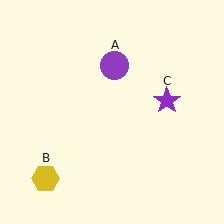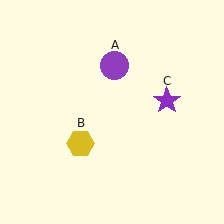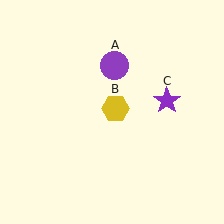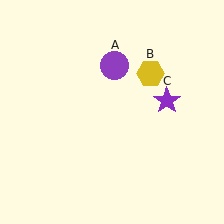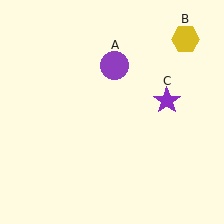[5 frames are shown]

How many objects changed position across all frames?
1 object changed position: yellow hexagon (object B).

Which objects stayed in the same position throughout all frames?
Purple circle (object A) and purple star (object C) remained stationary.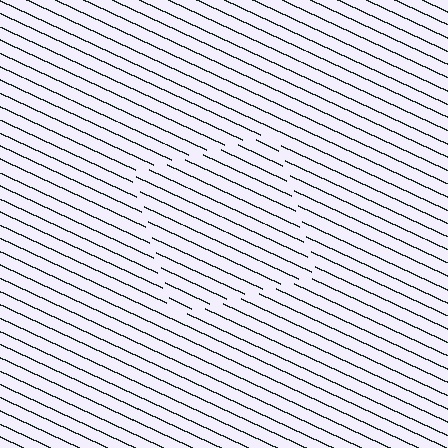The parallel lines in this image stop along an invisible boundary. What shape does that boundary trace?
An illusory square. The interior of the shape contains the same grating, shifted by half a period — the contour is defined by the phase discontinuity where line-ends from the inner and outer gratings abut.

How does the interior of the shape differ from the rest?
The interior of the shape contains the same grating, shifted by half a period — the contour is defined by the phase discontinuity where line-ends from the inner and outer gratings abut.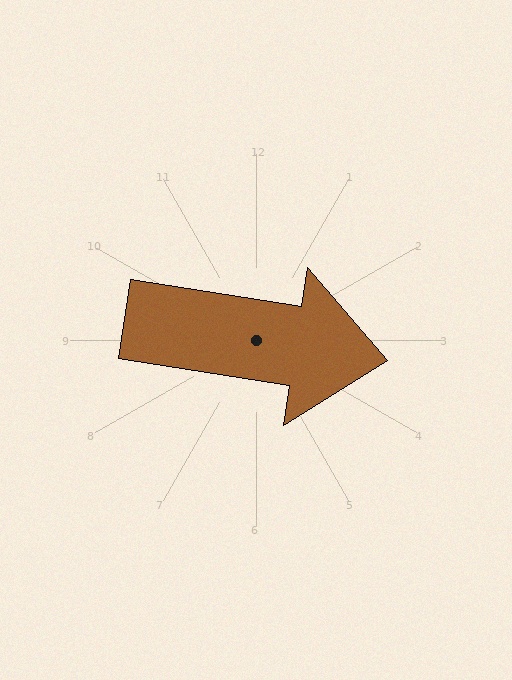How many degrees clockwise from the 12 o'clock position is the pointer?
Approximately 99 degrees.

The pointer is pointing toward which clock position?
Roughly 3 o'clock.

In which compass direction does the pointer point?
East.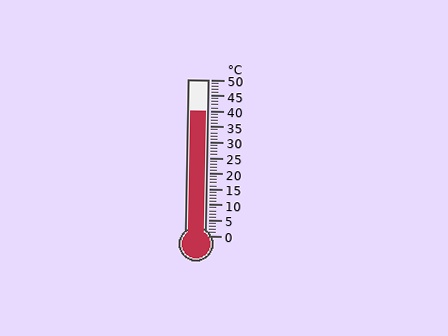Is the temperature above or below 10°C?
The temperature is above 10°C.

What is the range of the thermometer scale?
The thermometer scale ranges from 0°C to 50°C.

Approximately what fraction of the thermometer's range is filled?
The thermometer is filled to approximately 80% of its range.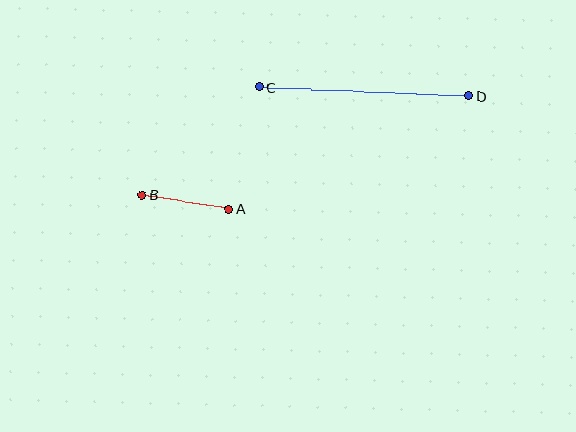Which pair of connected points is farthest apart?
Points C and D are farthest apart.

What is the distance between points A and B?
The distance is approximately 88 pixels.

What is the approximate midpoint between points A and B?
The midpoint is at approximately (185, 202) pixels.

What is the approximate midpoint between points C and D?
The midpoint is at approximately (364, 92) pixels.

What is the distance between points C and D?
The distance is approximately 209 pixels.